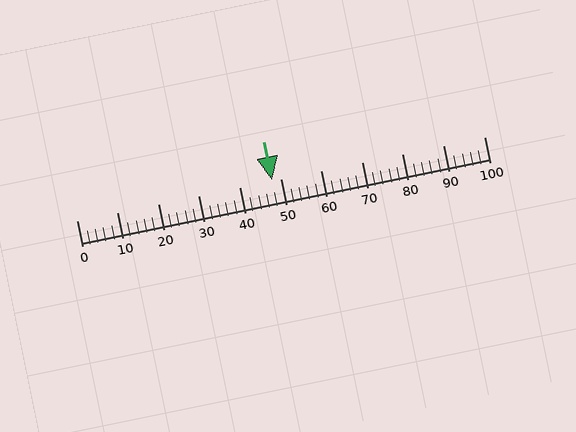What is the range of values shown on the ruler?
The ruler shows values from 0 to 100.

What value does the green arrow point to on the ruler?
The green arrow points to approximately 48.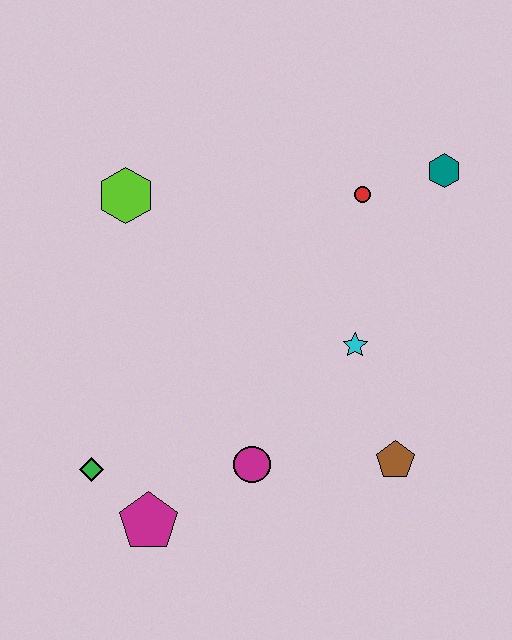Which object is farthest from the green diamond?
The teal hexagon is farthest from the green diamond.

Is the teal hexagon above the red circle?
Yes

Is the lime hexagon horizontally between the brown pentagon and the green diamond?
Yes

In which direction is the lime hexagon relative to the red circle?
The lime hexagon is to the left of the red circle.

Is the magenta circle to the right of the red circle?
No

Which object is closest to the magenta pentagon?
The green diamond is closest to the magenta pentagon.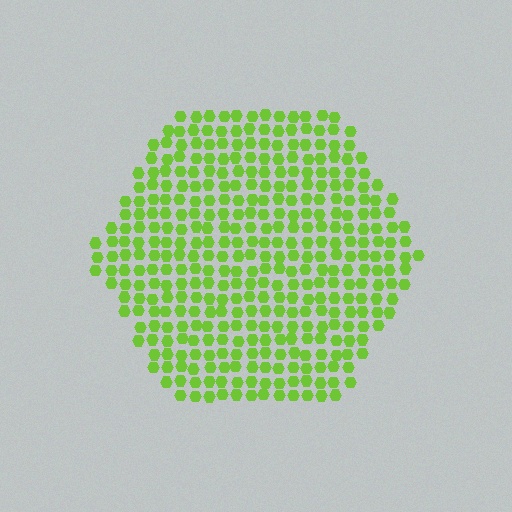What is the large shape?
The large shape is a hexagon.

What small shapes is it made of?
It is made of small hexagons.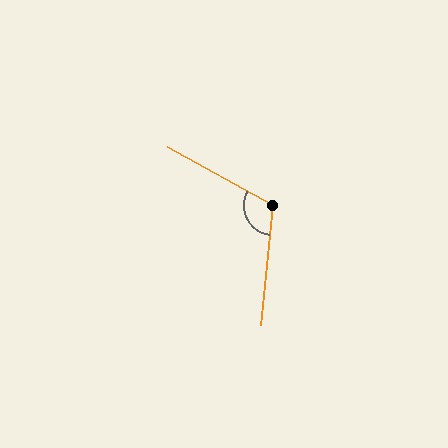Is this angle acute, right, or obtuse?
It is obtuse.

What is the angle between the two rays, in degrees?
Approximately 113 degrees.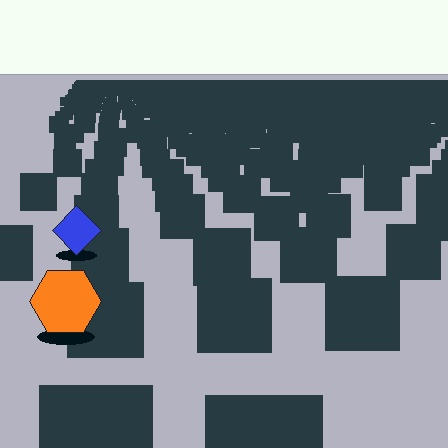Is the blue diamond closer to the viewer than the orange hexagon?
No. The orange hexagon is closer — you can tell from the texture gradient: the ground texture is coarser near it.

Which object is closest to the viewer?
The orange hexagon is closest. The texture marks near it are larger and more spread out.